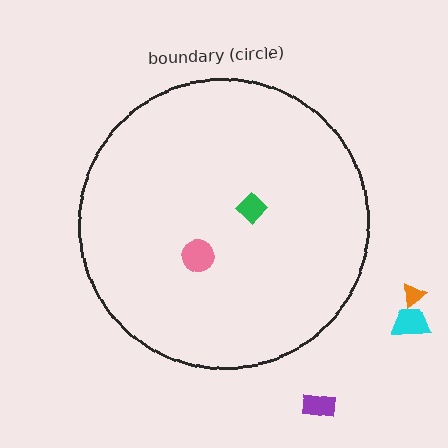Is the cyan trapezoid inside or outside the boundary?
Outside.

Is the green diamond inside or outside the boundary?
Inside.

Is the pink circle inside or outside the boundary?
Inside.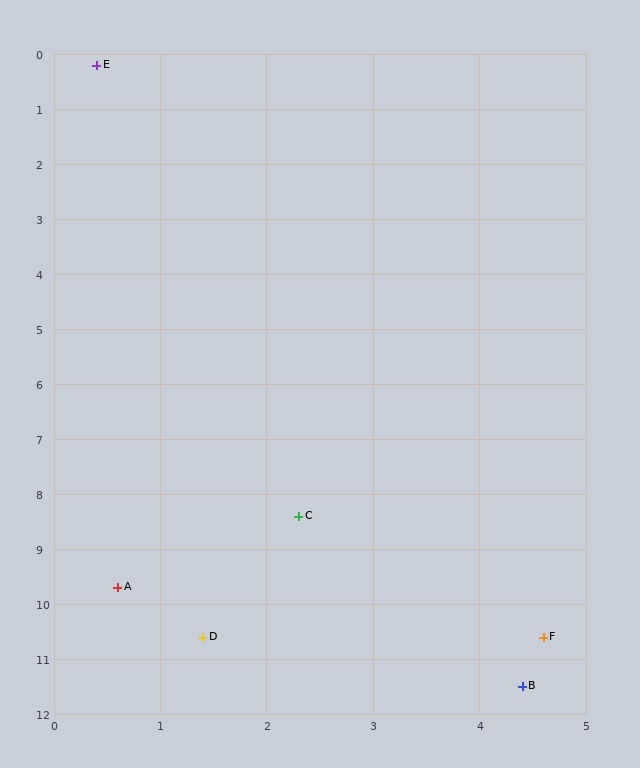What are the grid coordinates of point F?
Point F is at approximately (4.6, 10.6).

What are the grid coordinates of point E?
Point E is at approximately (0.4, 0.2).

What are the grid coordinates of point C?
Point C is at approximately (2.3, 8.4).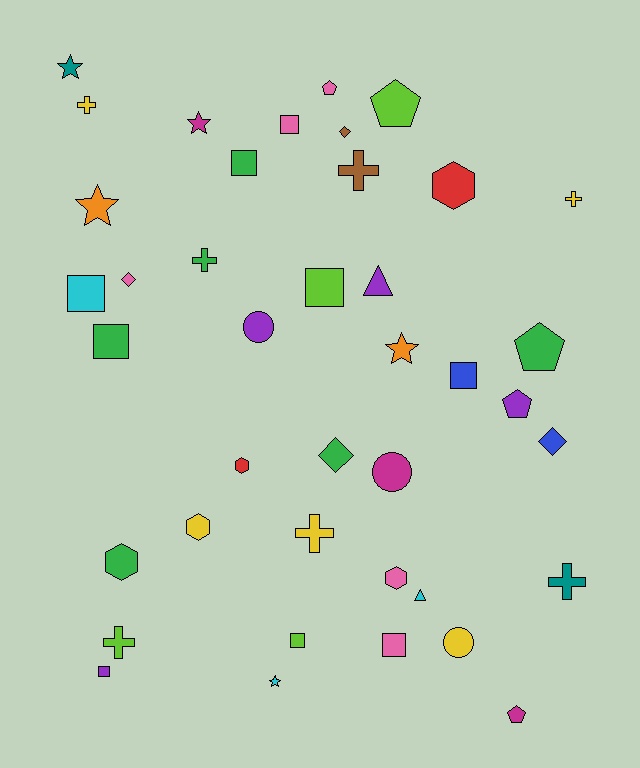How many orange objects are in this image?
There are 2 orange objects.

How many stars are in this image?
There are 5 stars.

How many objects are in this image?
There are 40 objects.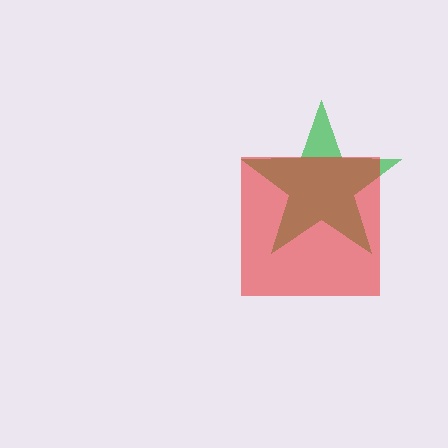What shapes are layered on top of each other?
The layered shapes are: a green star, a red square.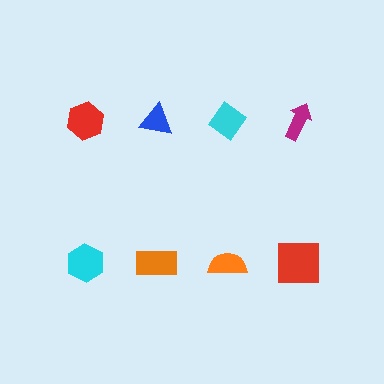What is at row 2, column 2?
An orange rectangle.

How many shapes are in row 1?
4 shapes.